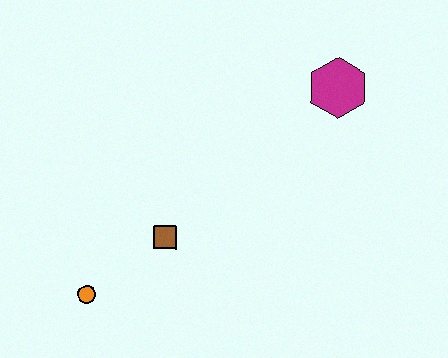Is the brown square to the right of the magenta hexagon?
No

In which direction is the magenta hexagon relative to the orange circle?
The magenta hexagon is to the right of the orange circle.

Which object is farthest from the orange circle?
The magenta hexagon is farthest from the orange circle.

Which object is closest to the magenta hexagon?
The brown square is closest to the magenta hexagon.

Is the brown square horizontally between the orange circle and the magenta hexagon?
Yes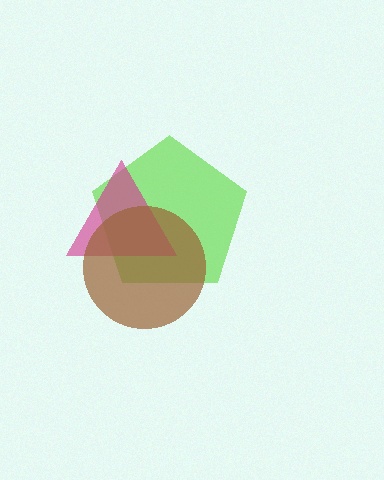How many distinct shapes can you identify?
There are 3 distinct shapes: a lime pentagon, a magenta triangle, a brown circle.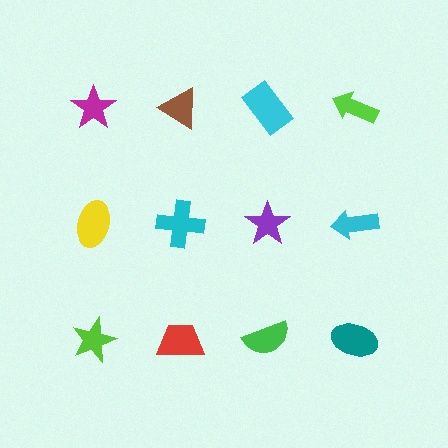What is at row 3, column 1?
A lime star.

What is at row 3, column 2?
A red trapezoid.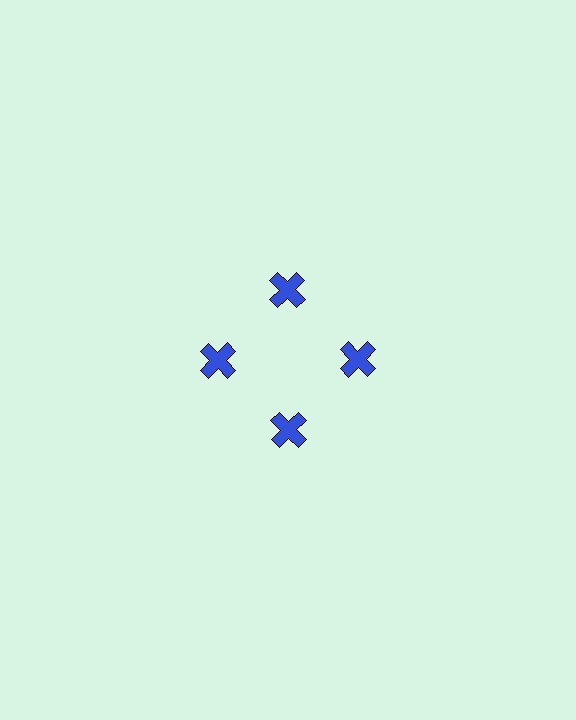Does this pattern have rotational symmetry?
Yes, this pattern has 4-fold rotational symmetry. It looks the same after rotating 90 degrees around the center.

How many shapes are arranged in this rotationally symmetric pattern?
There are 4 shapes, arranged in 4 groups of 1.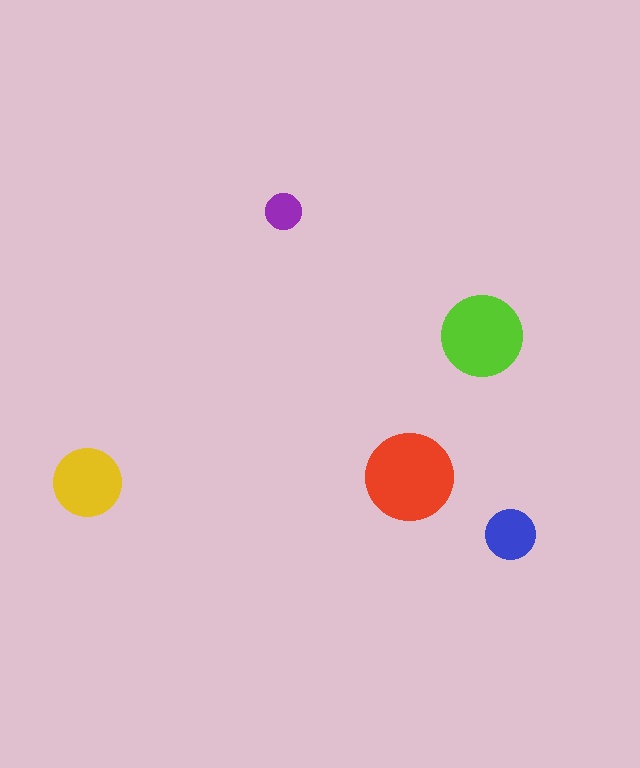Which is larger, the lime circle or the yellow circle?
The lime one.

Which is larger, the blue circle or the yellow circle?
The yellow one.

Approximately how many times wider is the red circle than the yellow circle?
About 1.5 times wider.